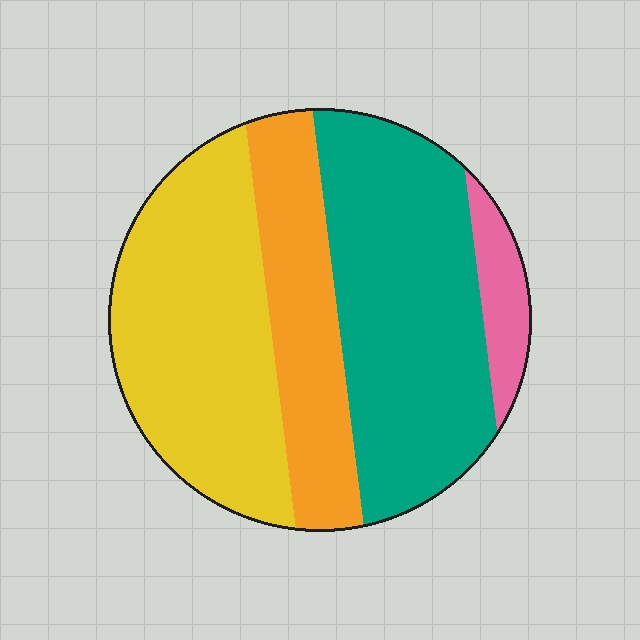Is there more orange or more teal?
Teal.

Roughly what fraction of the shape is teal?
Teal covers roughly 40% of the shape.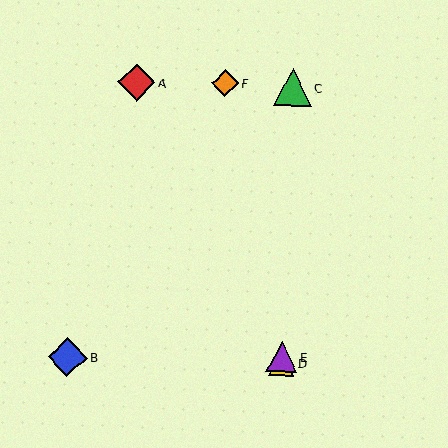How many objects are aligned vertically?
3 objects (C, D, E) are aligned vertically.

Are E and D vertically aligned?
Yes, both are at x≈282.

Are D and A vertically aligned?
No, D is at x≈282 and A is at x≈137.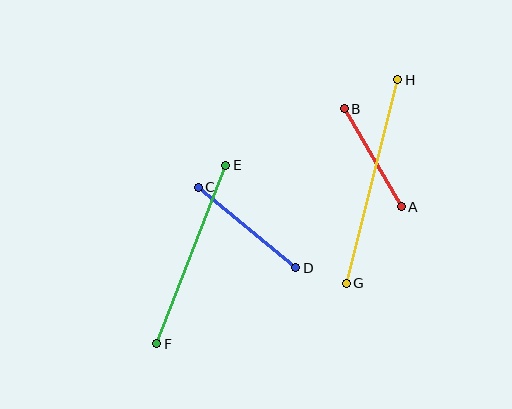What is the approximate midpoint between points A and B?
The midpoint is at approximately (373, 158) pixels.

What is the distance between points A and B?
The distance is approximately 114 pixels.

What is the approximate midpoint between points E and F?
The midpoint is at approximately (191, 255) pixels.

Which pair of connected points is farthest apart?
Points G and H are farthest apart.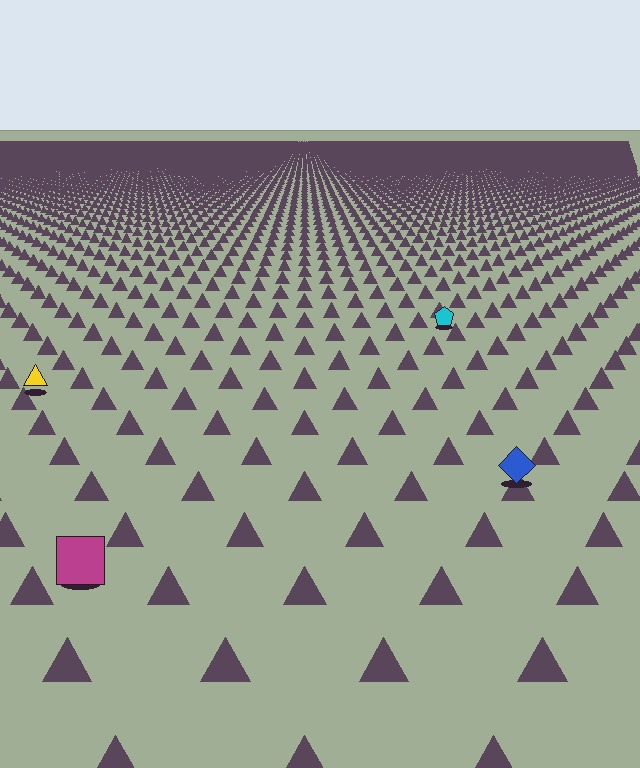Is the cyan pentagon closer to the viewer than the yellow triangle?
No. The yellow triangle is closer — you can tell from the texture gradient: the ground texture is coarser near it.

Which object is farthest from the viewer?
The cyan pentagon is farthest from the viewer. It appears smaller and the ground texture around it is denser.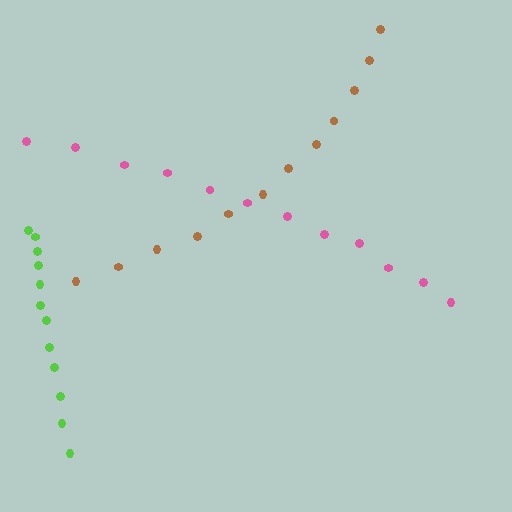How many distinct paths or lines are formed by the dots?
There are 3 distinct paths.